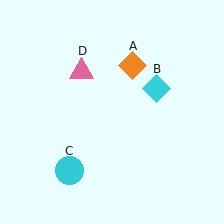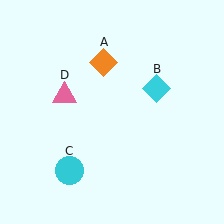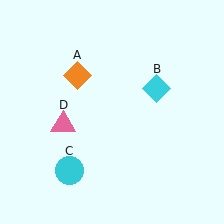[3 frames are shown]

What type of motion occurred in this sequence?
The orange diamond (object A), pink triangle (object D) rotated counterclockwise around the center of the scene.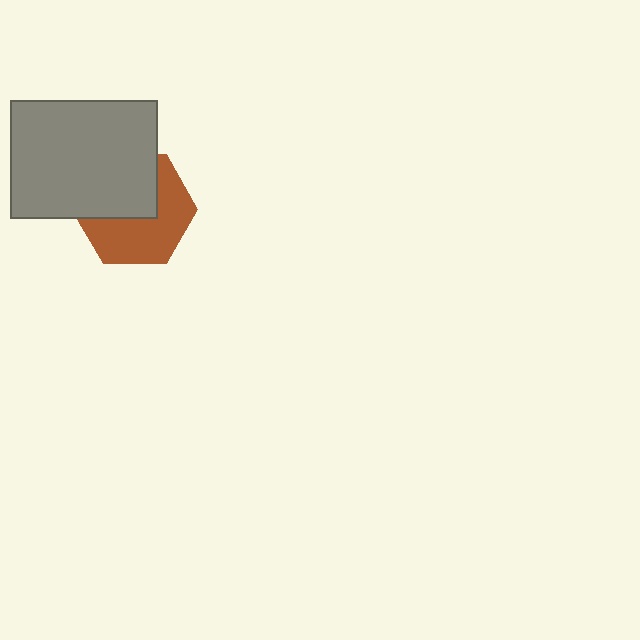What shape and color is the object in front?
The object in front is a gray rectangle.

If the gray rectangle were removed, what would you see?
You would see the complete brown hexagon.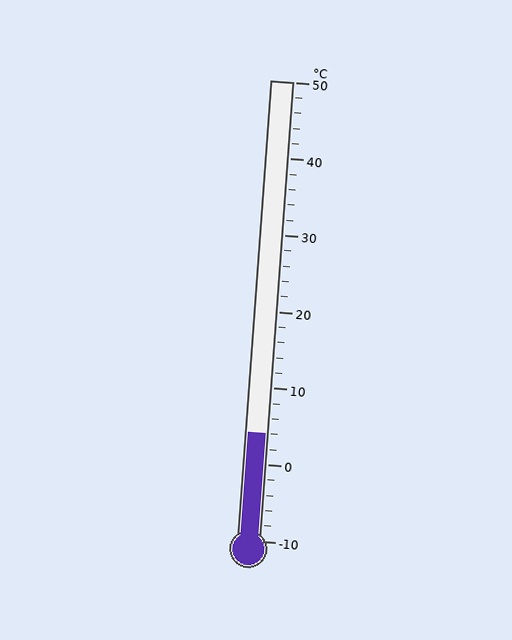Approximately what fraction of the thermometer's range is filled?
The thermometer is filled to approximately 25% of its range.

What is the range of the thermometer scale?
The thermometer scale ranges from -10°C to 50°C.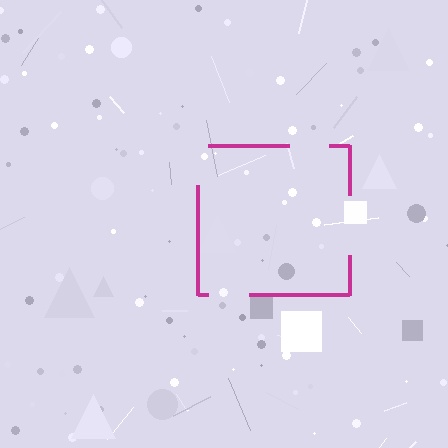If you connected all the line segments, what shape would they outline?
They would outline a square.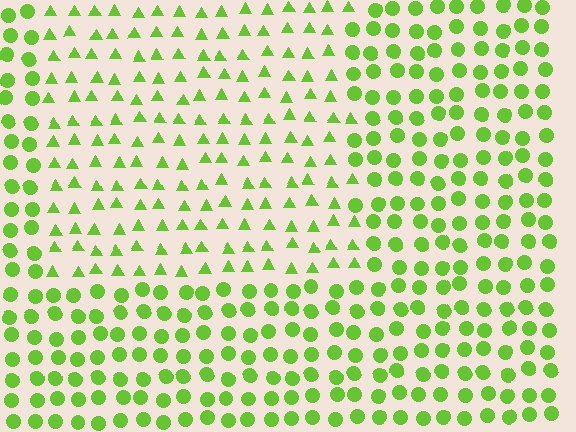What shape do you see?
I see a rectangle.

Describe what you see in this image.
The image is filled with small lime elements arranged in a uniform grid. A rectangle-shaped region contains triangles, while the surrounding area contains circles. The boundary is defined purely by the change in element shape.